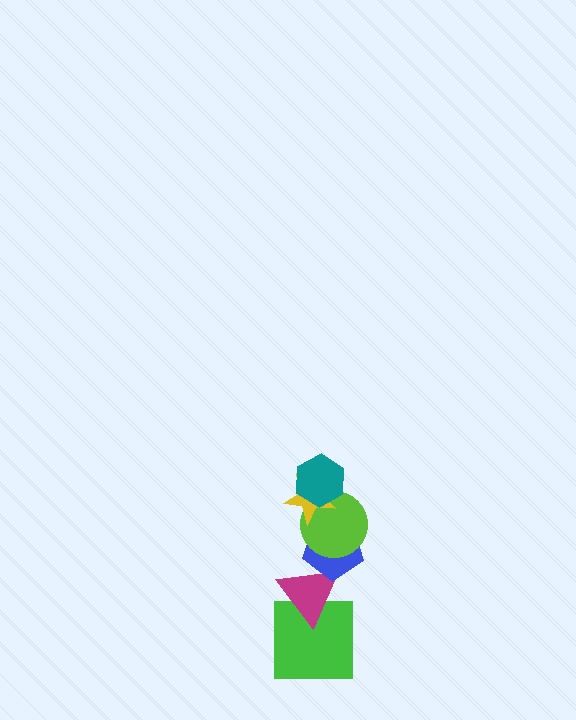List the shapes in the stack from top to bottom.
From top to bottom: the teal hexagon, the yellow star, the lime circle, the blue pentagon, the magenta triangle, the green square.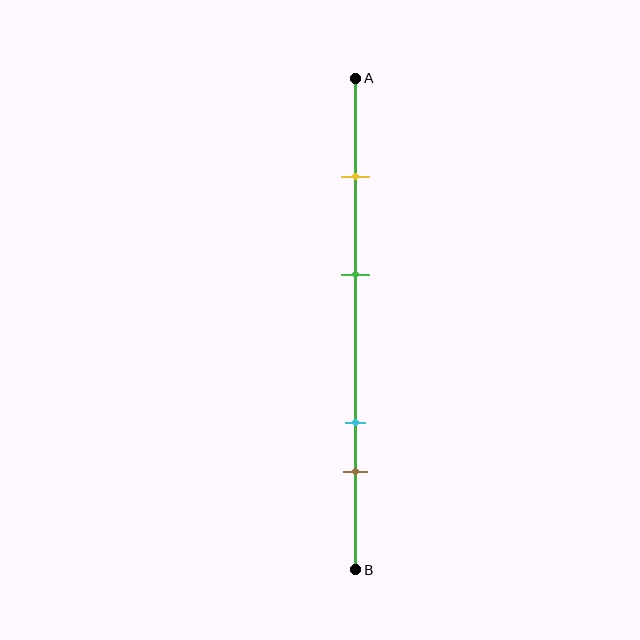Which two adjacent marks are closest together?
The cyan and brown marks are the closest adjacent pair.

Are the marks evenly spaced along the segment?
No, the marks are not evenly spaced.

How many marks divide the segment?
There are 4 marks dividing the segment.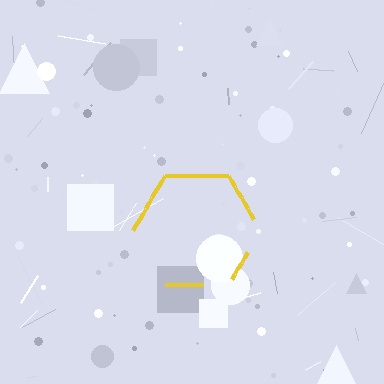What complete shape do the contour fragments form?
The contour fragments form a hexagon.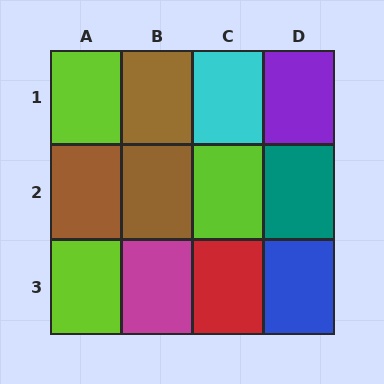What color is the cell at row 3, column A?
Lime.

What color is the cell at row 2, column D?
Teal.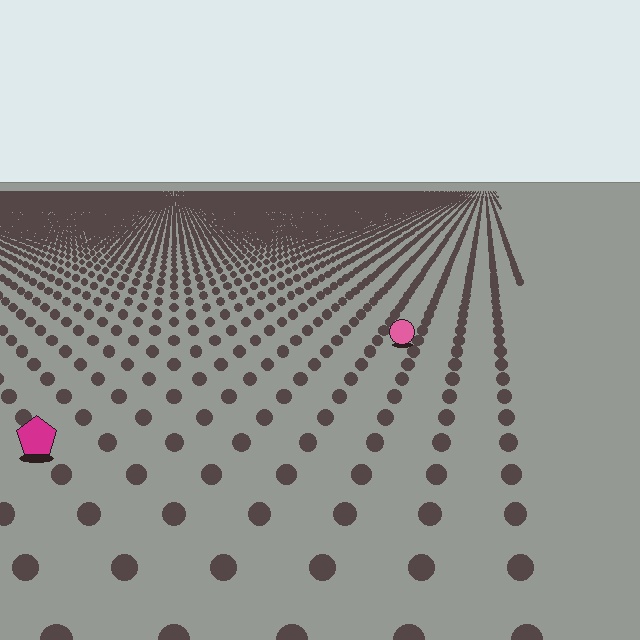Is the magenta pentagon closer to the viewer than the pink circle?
Yes. The magenta pentagon is closer — you can tell from the texture gradient: the ground texture is coarser near it.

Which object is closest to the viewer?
The magenta pentagon is closest. The texture marks near it are larger and more spread out.